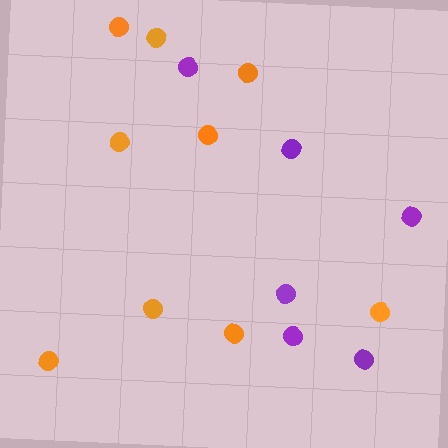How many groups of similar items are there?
There are 2 groups: one group of purple circles (6) and one group of orange circles (9).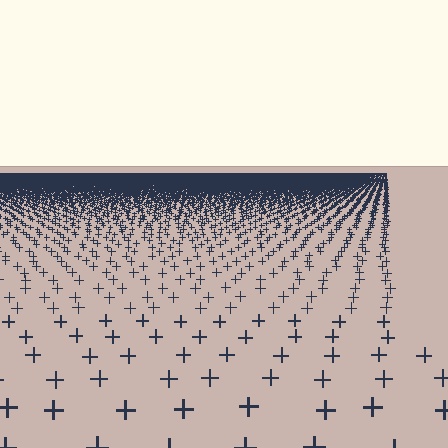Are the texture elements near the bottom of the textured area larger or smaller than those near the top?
Larger. Near the bottom, elements are closer to the viewer and appear at a bigger on-screen size.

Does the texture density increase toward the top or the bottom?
Density increases toward the top.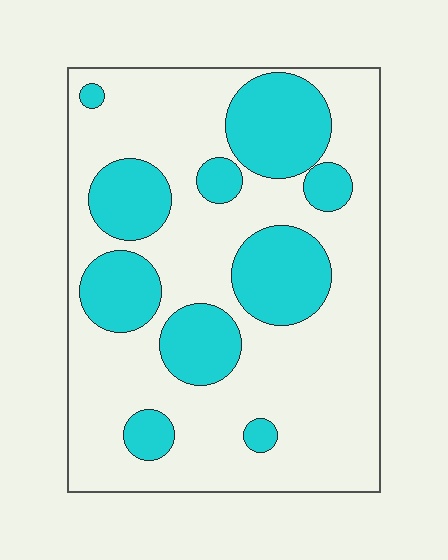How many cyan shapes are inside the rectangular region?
10.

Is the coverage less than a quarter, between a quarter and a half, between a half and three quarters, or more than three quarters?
Between a quarter and a half.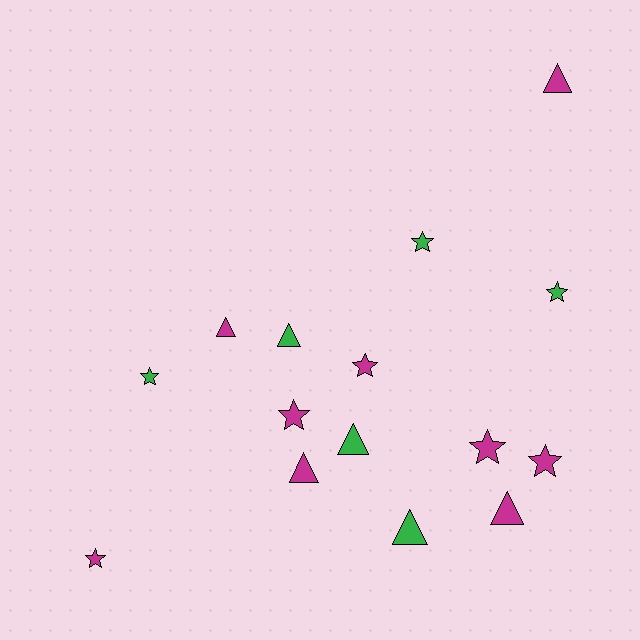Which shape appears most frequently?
Star, with 8 objects.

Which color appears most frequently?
Magenta, with 9 objects.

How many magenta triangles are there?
There are 4 magenta triangles.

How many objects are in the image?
There are 15 objects.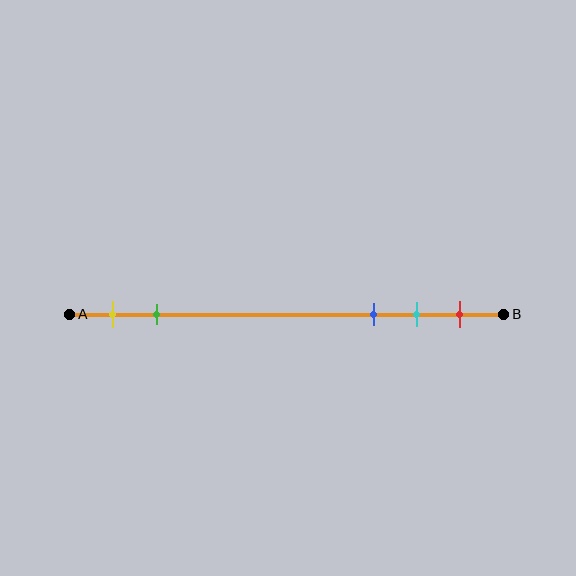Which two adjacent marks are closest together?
The cyan and red marks are the closest adjacent pair.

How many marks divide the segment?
There are 5 marks dividing the segment.